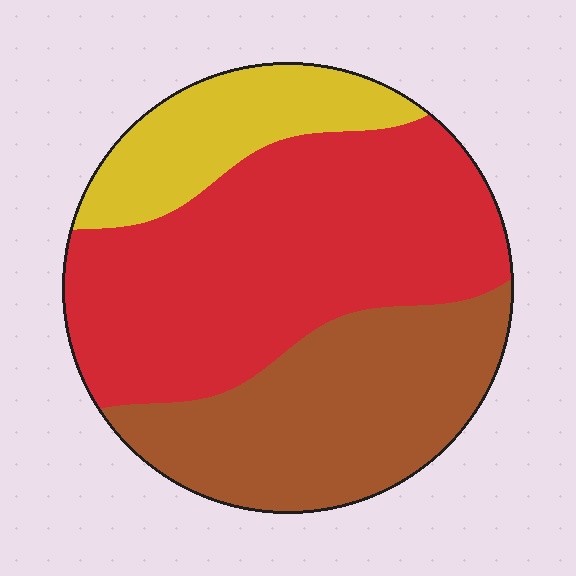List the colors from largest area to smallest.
From largest to smallest: red, brown, yellow.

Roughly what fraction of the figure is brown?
Brown takes up about one third (1/3) of the figure.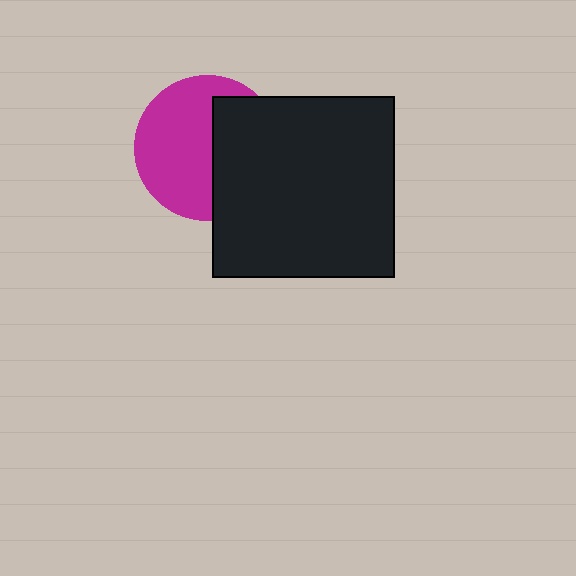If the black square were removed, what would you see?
You would see the complete magenta circle.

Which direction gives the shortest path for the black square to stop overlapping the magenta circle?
Moving right gives the shortest separation.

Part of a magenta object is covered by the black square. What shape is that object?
It is a circle.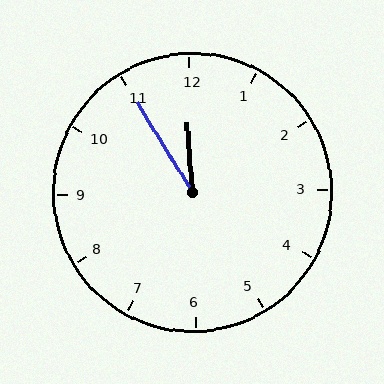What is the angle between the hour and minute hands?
Approximately 28 degrees.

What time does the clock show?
11:55.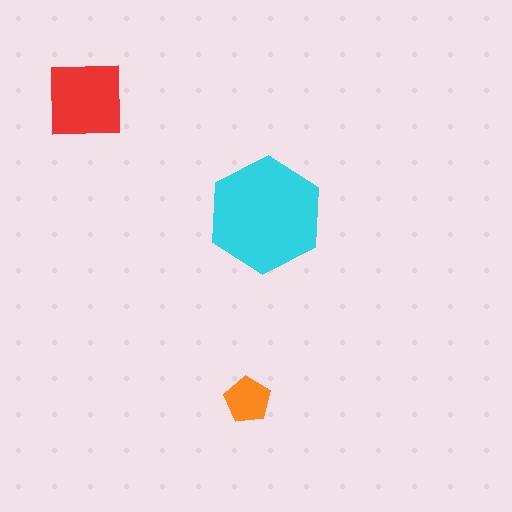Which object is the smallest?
The orange pentagon.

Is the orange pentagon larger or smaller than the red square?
Smaller.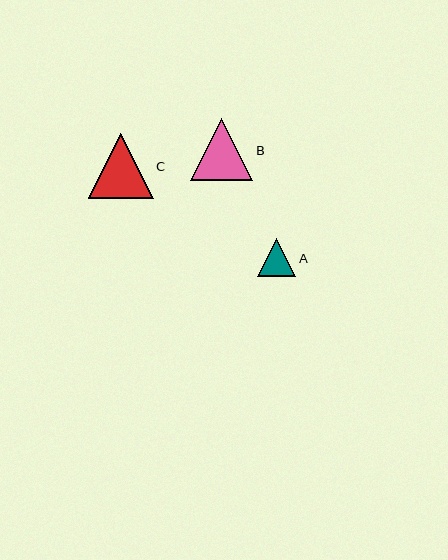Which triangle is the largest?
Triangle C is the largest with a size of approximately 65 pixels.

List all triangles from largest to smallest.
From largest to smallest: C, B, A.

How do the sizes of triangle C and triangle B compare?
Triangle C and triangle B are approximately the same size.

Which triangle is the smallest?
Triangle A is the smallest with a size of approximately 38 pixels.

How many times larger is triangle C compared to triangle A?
Triangle C is approximately 1.7 times the size of triangle A.